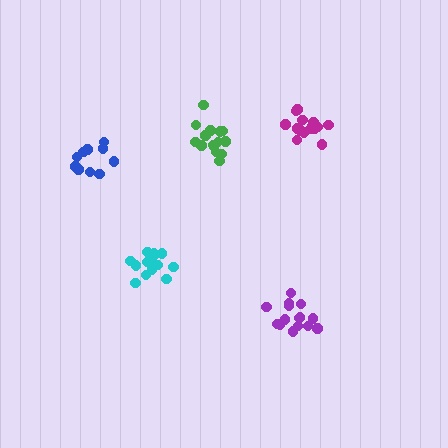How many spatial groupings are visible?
There are 5 spatial groupings.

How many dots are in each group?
Group 1: 16 dots, Group 2: 15 dots, Group 3: 10 dots, Group 4: 15 dots, Group 5: 15 dots (71 total).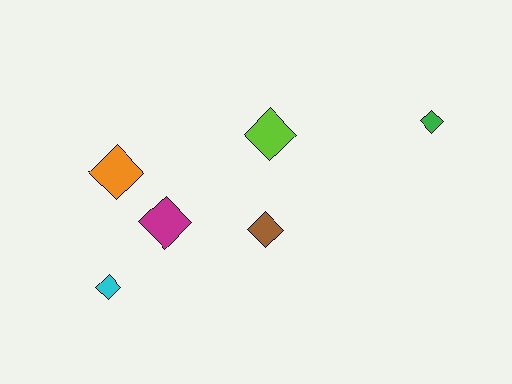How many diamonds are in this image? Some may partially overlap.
There are 6 diamonds.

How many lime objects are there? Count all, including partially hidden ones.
There is 1 lime object.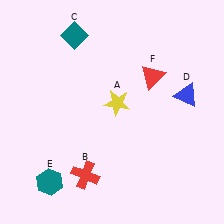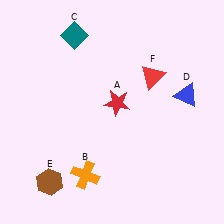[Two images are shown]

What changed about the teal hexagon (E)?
In Image 1, E is teal. In Image 2, it changed to brown.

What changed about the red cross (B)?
In Image 1, B is red. In Image 2, it changed to orange.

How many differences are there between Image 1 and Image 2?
There are 3 differences between the two images.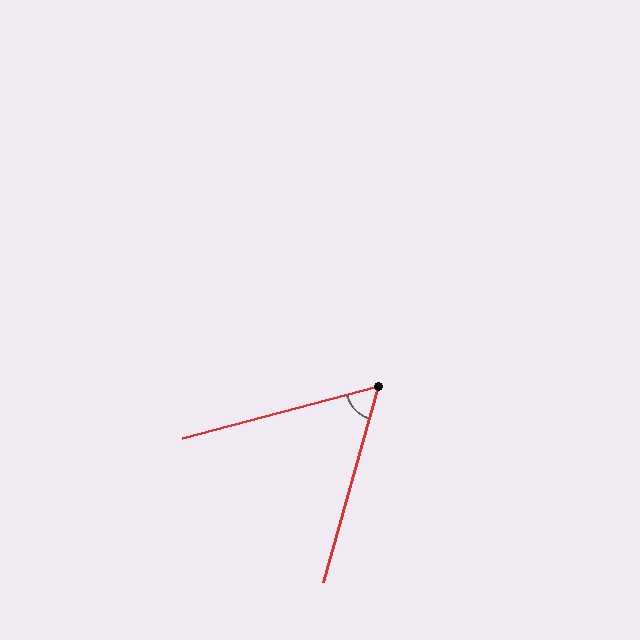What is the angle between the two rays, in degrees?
Approximately 59 degrees.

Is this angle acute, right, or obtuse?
It is acute.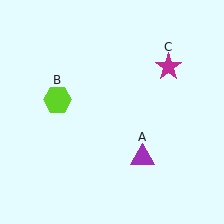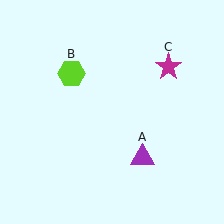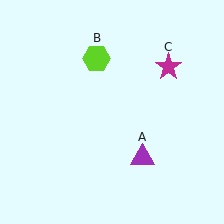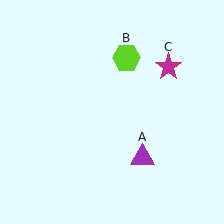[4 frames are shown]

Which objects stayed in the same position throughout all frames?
Purple triangle (object A) and magenta star (object C) remained stationary.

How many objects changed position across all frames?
1 object changed position: lime hexagon (object B).